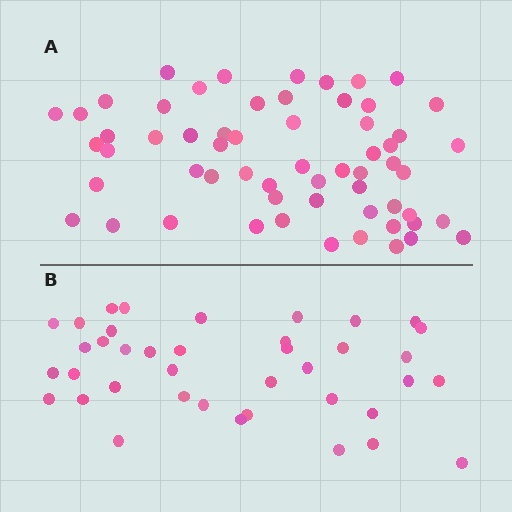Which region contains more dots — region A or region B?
Region A (the top region) has more dots.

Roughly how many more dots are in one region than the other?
Region A has approximately 20 more dots than region B.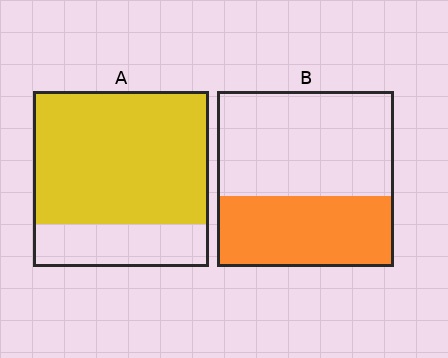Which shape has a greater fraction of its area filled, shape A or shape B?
Shape A.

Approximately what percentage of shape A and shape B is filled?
A is approximately 75% and B is approximately 40%.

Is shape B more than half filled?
No.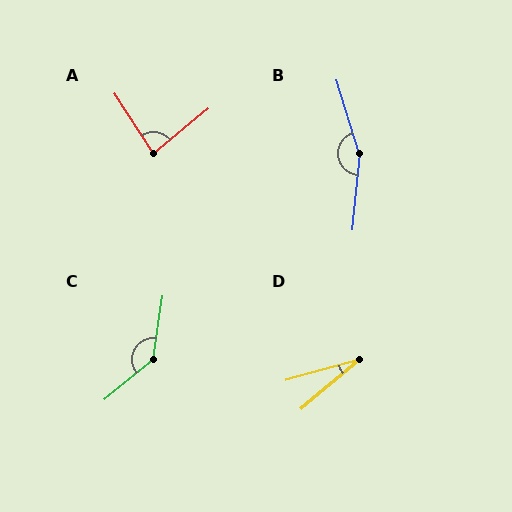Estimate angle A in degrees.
Approximately 83 degrees.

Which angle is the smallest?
D, at approximately 24 degrees.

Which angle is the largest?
B, at approximately 158 degrees.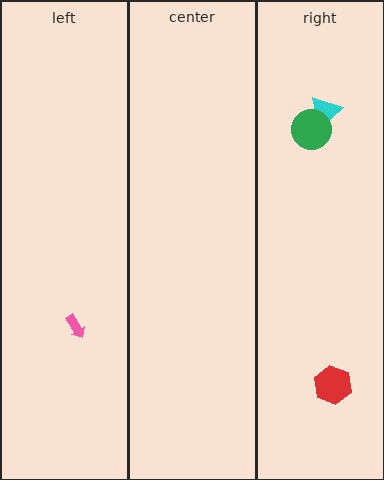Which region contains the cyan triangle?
The right region.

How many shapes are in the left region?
1.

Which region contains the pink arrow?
The left region.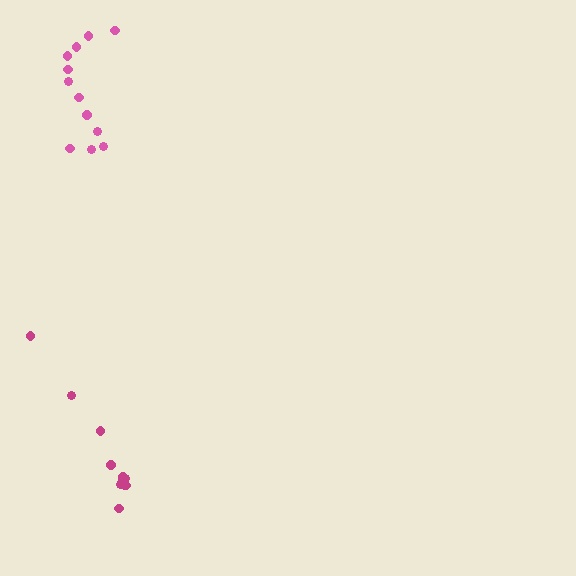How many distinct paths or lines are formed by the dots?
There are 2 distinct paths.